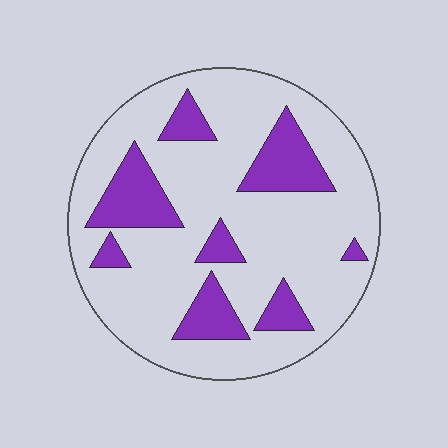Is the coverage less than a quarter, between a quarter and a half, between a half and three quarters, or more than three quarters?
Less than a quarter.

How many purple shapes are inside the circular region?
8.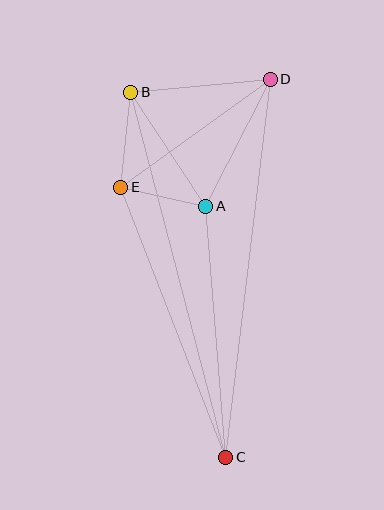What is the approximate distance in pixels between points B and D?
The distance between B and D is approximately 140 pixels.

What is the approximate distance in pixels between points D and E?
The distance between D and E is approximately 185 pixels.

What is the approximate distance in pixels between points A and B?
The distance between A and B is approximately 136 pixels.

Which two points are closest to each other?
Points A and E are closest to each other.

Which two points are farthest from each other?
Points C and D are farthest from each other.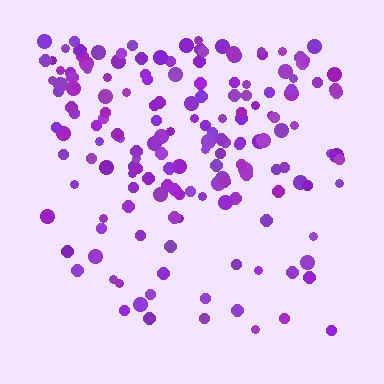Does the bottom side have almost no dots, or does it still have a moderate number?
Still a moderate number, just noticeably fewer than the top.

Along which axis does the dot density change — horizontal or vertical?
Vertical.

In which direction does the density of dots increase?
From bottom to top, with the top side densest.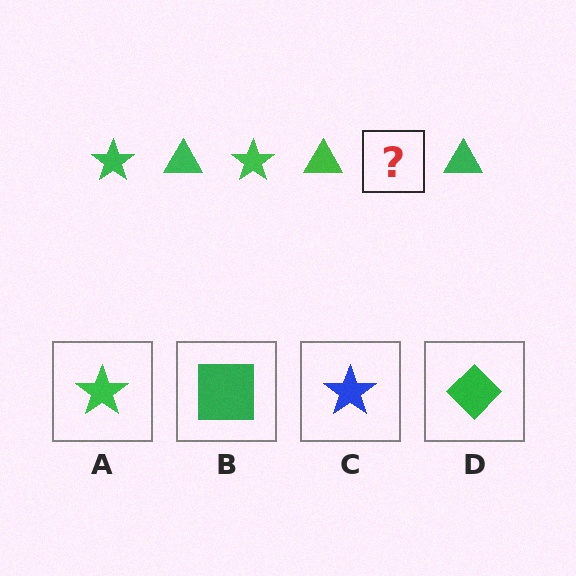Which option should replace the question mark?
Option A.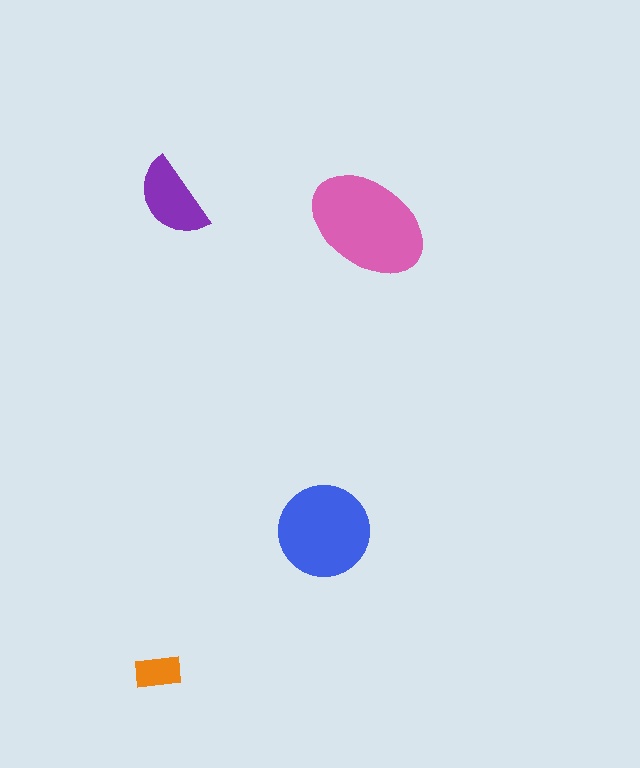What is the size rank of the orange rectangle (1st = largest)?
4th.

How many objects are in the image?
There are 4 objects in the image.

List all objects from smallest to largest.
The orange rectangle, the purple semicircle, the blue circle, the pink ellipse.